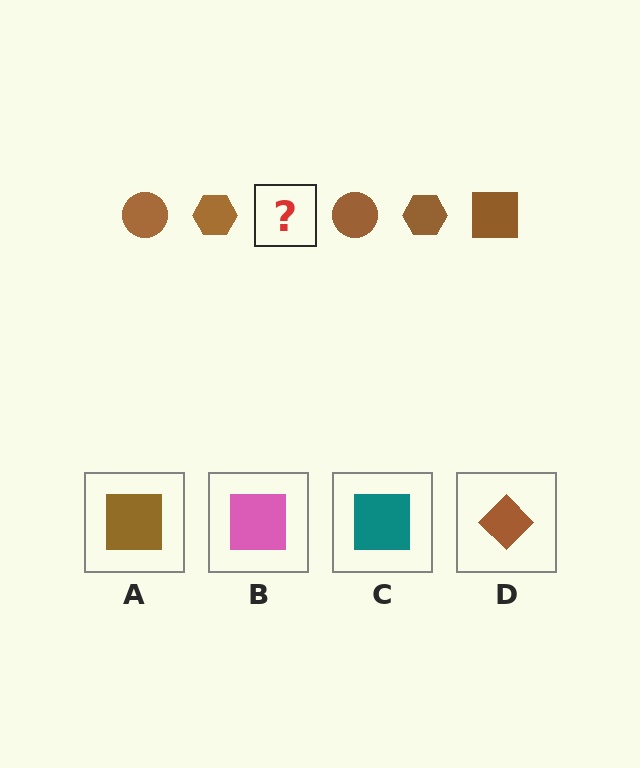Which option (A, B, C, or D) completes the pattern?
A.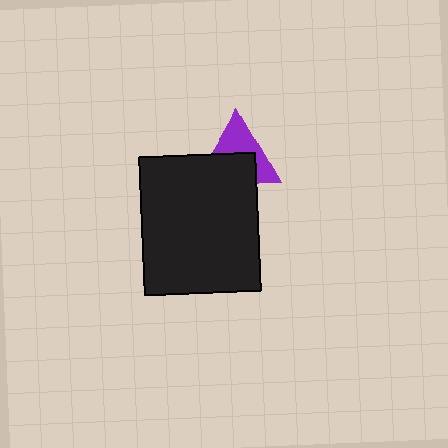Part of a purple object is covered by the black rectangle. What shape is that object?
It is a triangle.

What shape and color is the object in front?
The object in front is a black rectangle.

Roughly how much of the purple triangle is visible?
About half of it is visible (roughly 49%).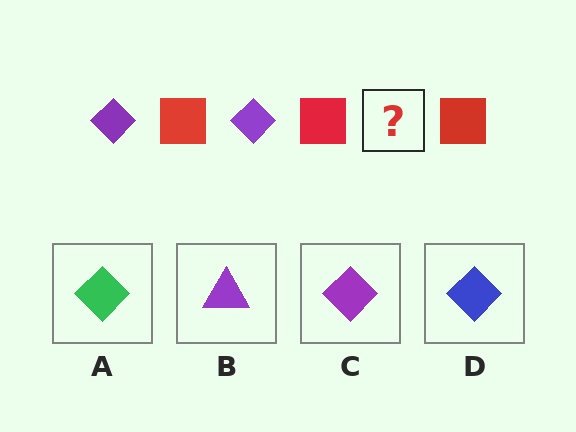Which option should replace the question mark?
Option C.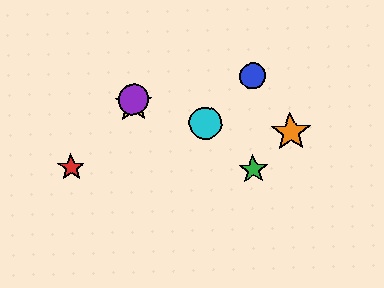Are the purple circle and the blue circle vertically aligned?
No, the purple circle is at x≈133 and the blue circle is at x≈253.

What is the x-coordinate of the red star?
The red star is at x≈71.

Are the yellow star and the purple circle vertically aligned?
Yes, both are at x≈134.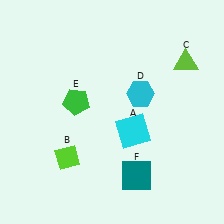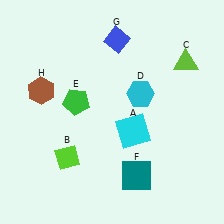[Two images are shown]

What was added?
A blue diamond (G), a brown hexagon (H) were added in Image 2.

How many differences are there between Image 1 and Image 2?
There are 2 differences between the two images.